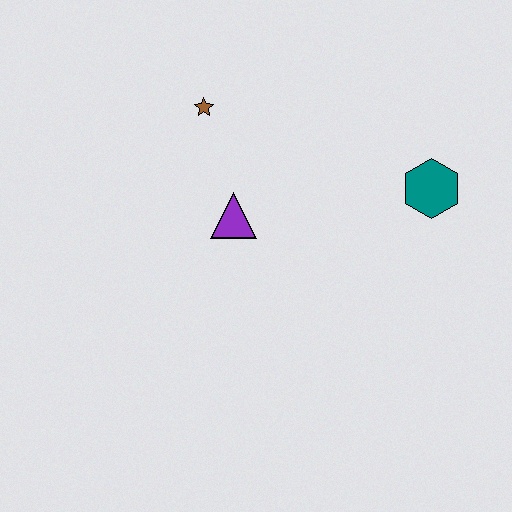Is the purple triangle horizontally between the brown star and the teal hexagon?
Yes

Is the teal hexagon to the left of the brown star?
No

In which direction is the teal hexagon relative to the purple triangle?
The teal hexagon is to the right of the purple triangle.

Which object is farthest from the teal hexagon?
The brown star is farthest from the teal hexagon.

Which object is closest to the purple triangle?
The brown star is closest to the purple triangle.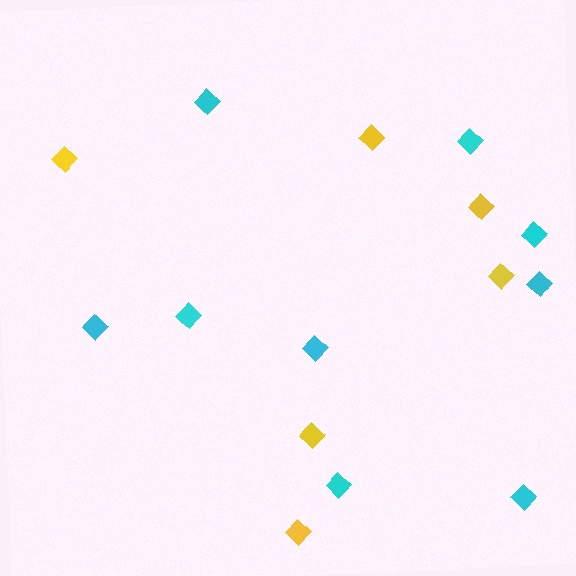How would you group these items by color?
There are 2 groups: one group of cyan diamonds (9) and one group of yellow diamonds (6).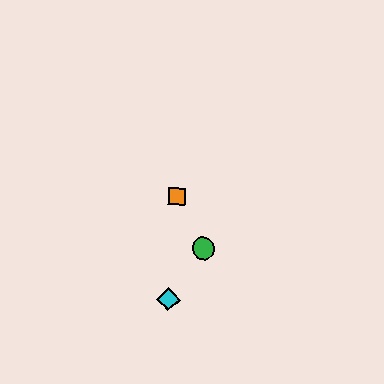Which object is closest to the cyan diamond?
The green circle is closest to the cyan diamond.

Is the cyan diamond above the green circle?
No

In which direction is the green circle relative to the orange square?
The green circle is below the orange square.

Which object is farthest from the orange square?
The cyan diamond is farthest from the orange square.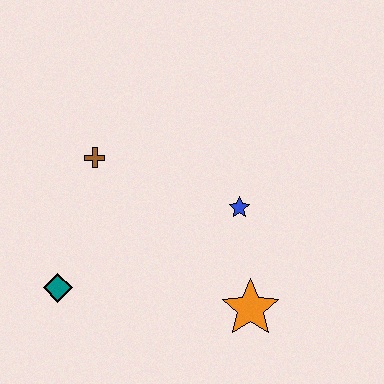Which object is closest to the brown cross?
The teal diamond is closest to the brown cross.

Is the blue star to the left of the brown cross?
No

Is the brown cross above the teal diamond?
Yes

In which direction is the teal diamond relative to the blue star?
The teal diamond is to the left of the blue star.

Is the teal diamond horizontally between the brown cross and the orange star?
No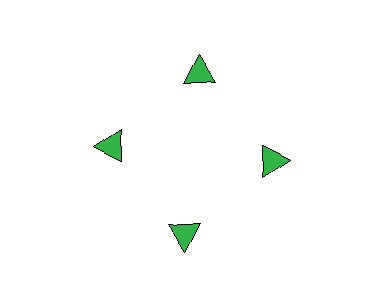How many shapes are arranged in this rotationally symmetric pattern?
There are 4 shapes, arranged in 4 groups of 1.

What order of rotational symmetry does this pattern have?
This pattern has 4-fold rotational symmetry.